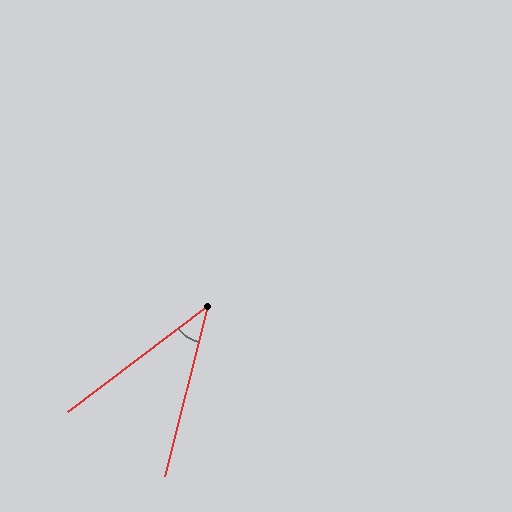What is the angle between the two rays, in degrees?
Approximately 38 degrees.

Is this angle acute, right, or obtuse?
It is acute.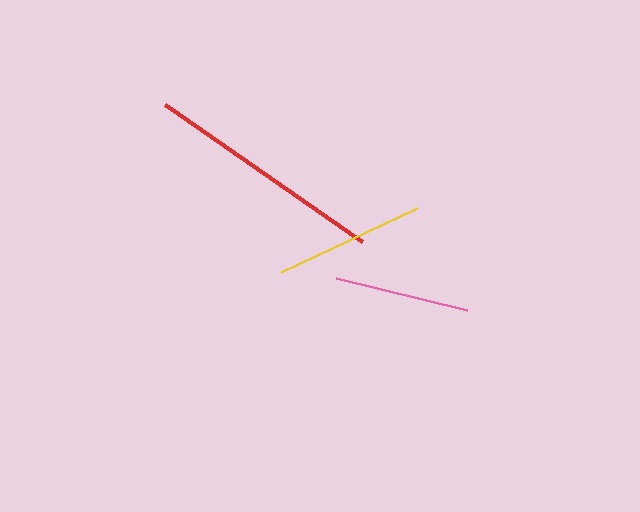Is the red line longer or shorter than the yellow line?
The red line is longer than the yellow line.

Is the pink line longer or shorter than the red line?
The red line is longer than the pink line.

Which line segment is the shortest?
The pink line is the shortest at approximately 135 pixels.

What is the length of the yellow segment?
The yellow segment is approximately 150 pixels long.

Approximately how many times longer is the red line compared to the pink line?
The red line is approximately 1.8 times the length of the pink line.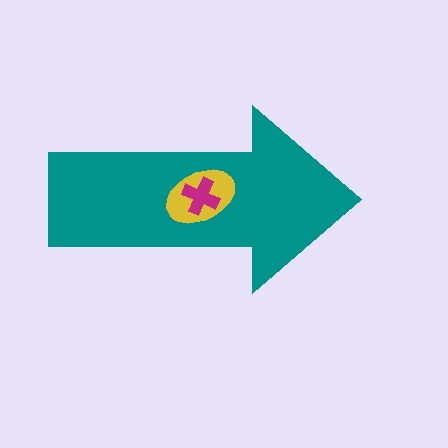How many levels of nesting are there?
3.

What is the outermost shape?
The teal arrow.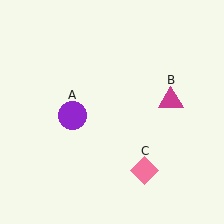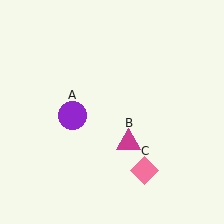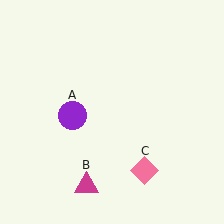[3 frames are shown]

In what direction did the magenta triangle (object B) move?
The magenta triangle (object B) moved down and to the left.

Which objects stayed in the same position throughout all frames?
Purple circle (object A) and pink diamond (object C) remained stationary.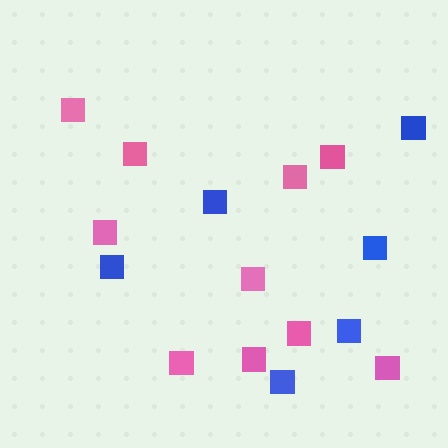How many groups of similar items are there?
There are 2 groups: one group of pink squares (10) and one group of blue squares (6).